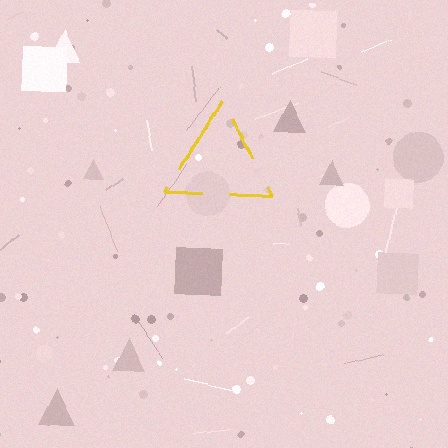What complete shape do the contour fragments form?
The contour fragments form a triangle.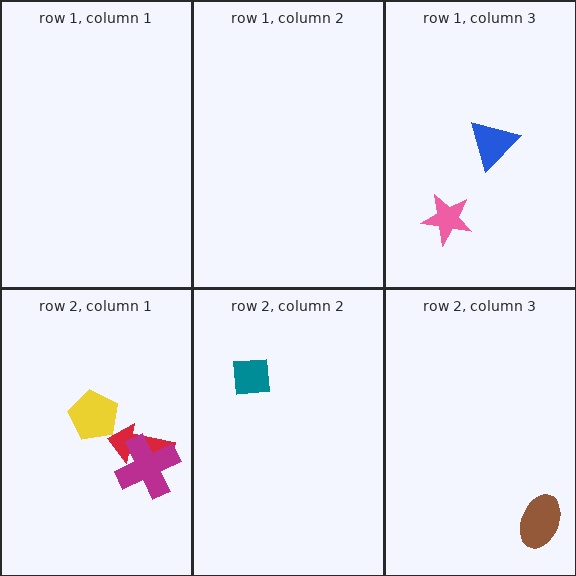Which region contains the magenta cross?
The row 2, column 1 region.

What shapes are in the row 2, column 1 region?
The yellow pentagon, the red arrow, the magenta cross.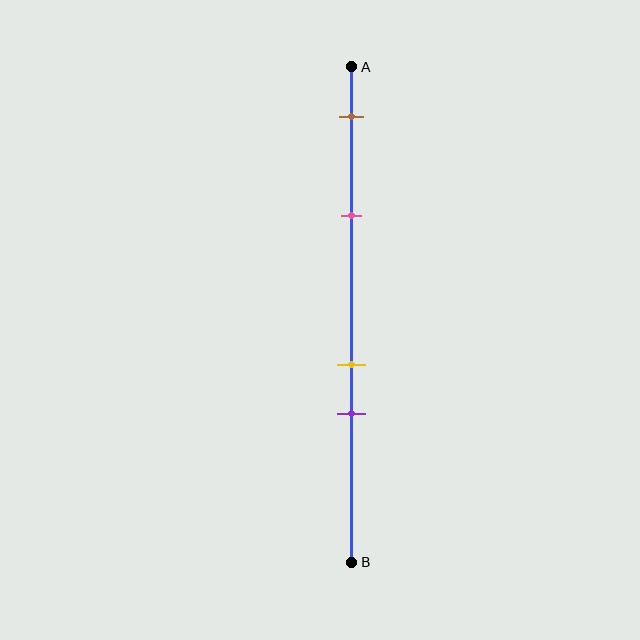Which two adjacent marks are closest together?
The yellow and purple marks are the closest adjacent pair.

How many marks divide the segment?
There are 4 marks dividing the segment.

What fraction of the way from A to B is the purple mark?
The purple mark is approximately 70% (0.7) of the way from A to B.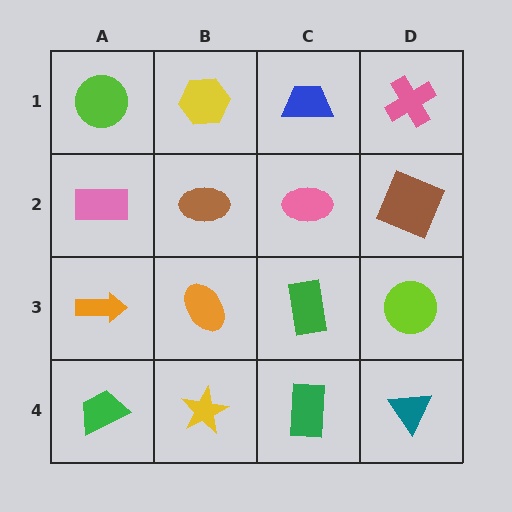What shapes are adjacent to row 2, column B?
A yellow hexagon (row 1, column B), an orange ellipse (row 3, column B), a pink rectangle (row 2, column A), a pink ellipse (row 2, column C).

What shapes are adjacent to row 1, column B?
A brown ellipse (row 2, column B), a lime circle (row 1, column A), a blue trapezoid (row 1, column C).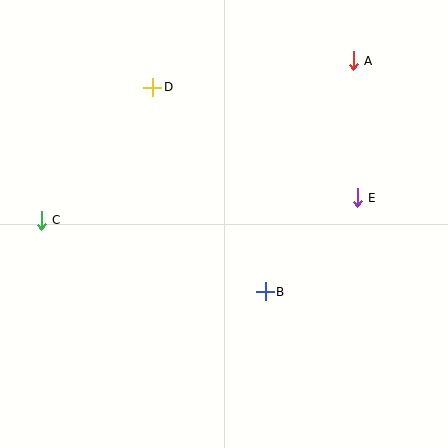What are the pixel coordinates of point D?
Point D is at (153, 87).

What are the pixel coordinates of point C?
Point C is at (41, 220).